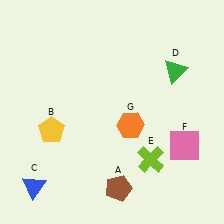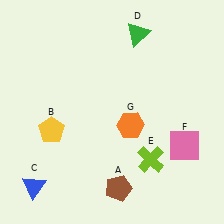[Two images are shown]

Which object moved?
The green triangle (D) moved left.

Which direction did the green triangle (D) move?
The green triangle (D) moved left.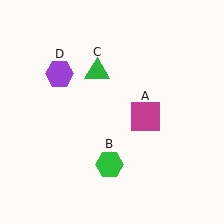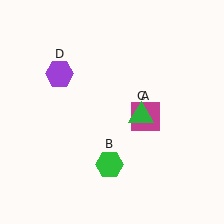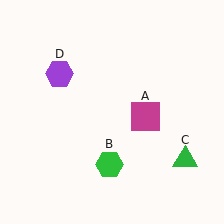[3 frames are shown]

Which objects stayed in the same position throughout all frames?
Magenta square (object A) and green hexagon (object B) and purple hexagon (object D) remained stationary.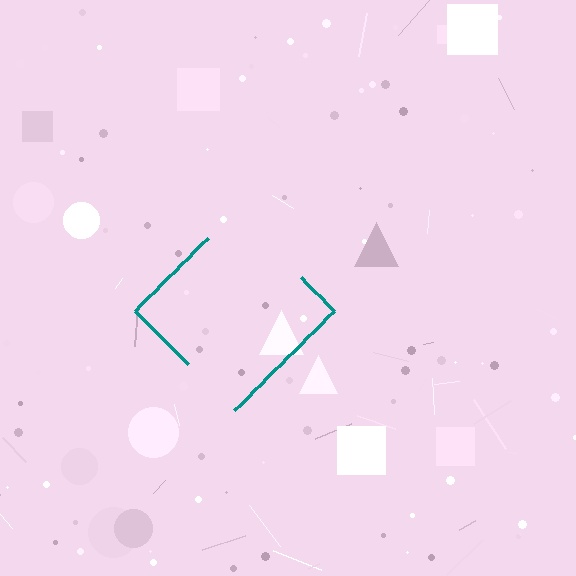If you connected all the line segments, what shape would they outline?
They would outline a diamond.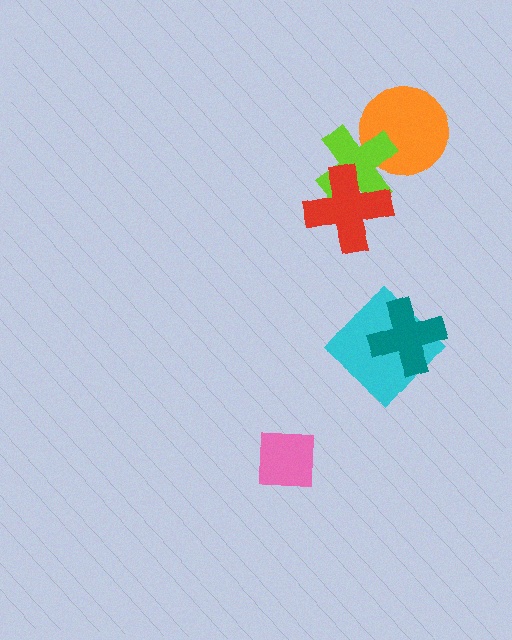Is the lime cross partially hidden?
Yes, it is partially covered by another shape.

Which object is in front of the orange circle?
The lime cross is in front of the orange circle.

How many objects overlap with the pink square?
0 objects overlap with the pink square.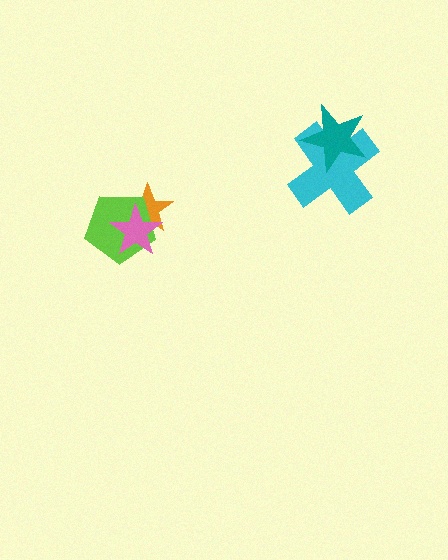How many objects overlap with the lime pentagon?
2 objects overlap with the lime pentagon.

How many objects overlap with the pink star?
2 objects overlap with the pink star.